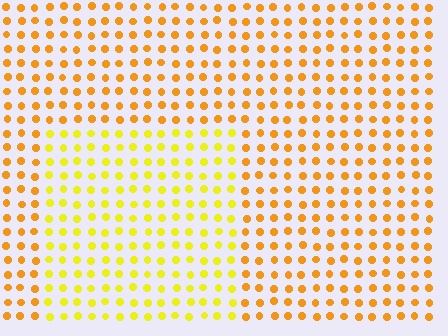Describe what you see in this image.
The image is filled with small orange elements in a uniform arrangement. A rectangle-shaped region is visible where the elements are tinted to a slightly different hue, forming a subtle color boundary.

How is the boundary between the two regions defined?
The boundary is defined purely by a slight shift in hue (about 27 degrees). Spacing, size, and orientation are identical on both sides.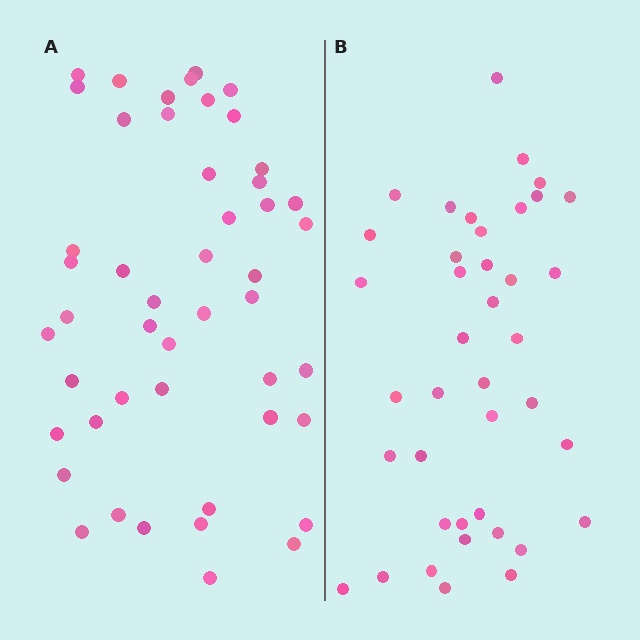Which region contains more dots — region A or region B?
Region A (the left region) has more dots.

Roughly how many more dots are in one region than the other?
Region A has roughly 8 or so more dots than region B.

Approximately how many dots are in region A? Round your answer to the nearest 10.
About 50 dots. (The exact count is 48, which rounds to 50.)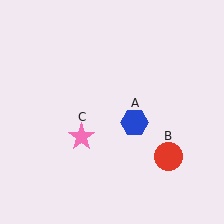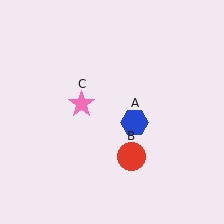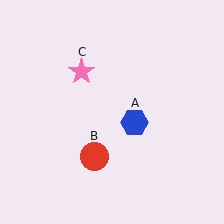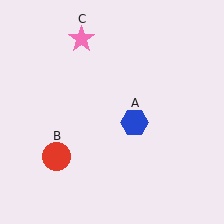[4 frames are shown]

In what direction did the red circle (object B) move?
The red circle (object B) moved left.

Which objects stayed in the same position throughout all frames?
Blue hexagon (object A) remained stationary.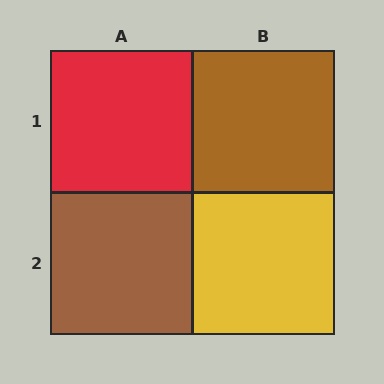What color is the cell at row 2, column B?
Yellow.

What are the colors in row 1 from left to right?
Red, brown.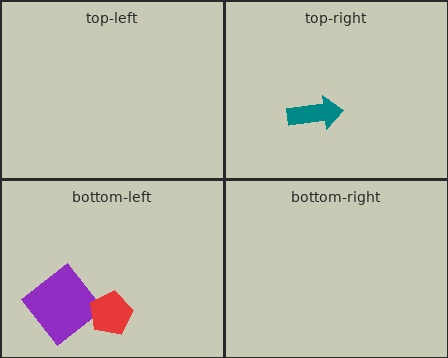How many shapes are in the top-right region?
1.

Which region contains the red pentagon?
The bottom-left region.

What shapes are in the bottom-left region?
The purple diamond, the red pentagon.